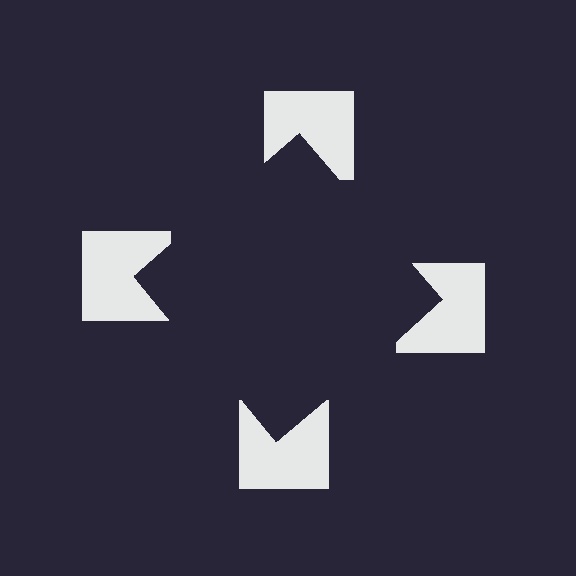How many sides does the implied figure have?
4 sides.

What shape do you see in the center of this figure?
An illusory square — its edges are inferred from the aligned wedge cuts in the notched squares, not physically drawn.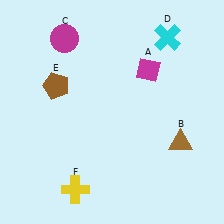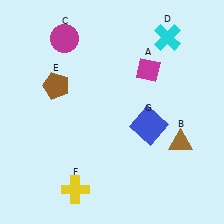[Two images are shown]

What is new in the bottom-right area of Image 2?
A blue square (G) was added in the bottom-right area of Image 2.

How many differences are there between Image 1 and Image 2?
There is 1 difference between the two images.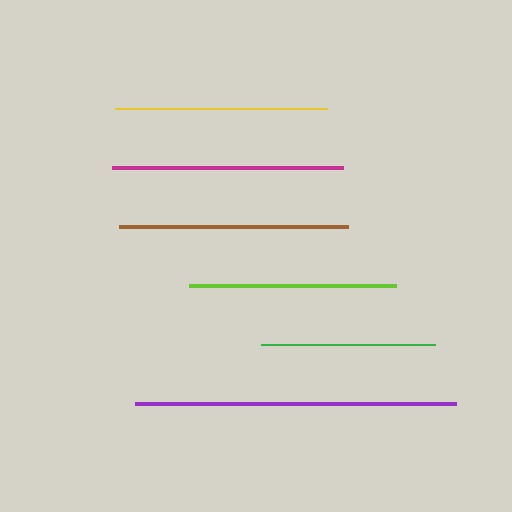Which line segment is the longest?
The purple line is the longest at approximately 320 pixels.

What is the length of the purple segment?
The purple segment is approximately 320 pixels long.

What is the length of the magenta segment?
The magenta segment is approximately 232 pixels long.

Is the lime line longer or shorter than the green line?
The lime line is longer than the green line.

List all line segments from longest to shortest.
From longest to shortest: purple, magenta, brown, yellow, lime, green.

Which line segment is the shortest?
The green line is the shortest at approximately 174 pixels.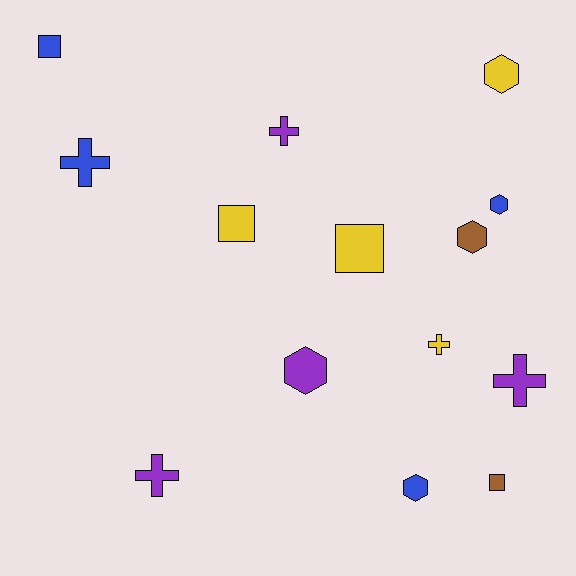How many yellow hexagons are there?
There is 1 yellow hexagon.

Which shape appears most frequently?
Hexagon, with 5 objects.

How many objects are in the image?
There are 14 objects.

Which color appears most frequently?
Yellow, with 4 objects.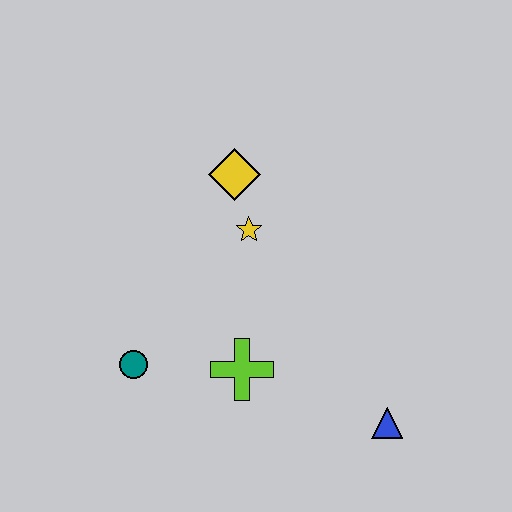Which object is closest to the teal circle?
The lime cross is closest to the teal circle.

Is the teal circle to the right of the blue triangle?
No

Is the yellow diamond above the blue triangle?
Yes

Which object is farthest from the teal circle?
The blue triangle is farthest from the teal circle.